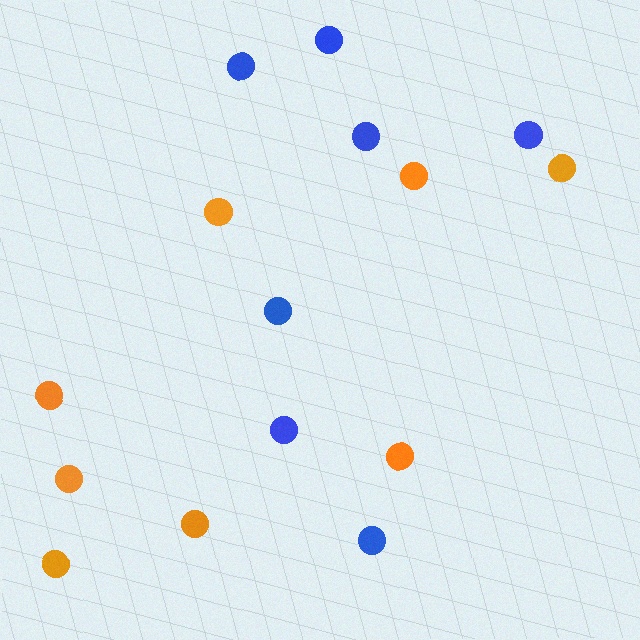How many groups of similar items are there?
There are 2 groups: one group of blue circles (7) and one group of orange circles (8).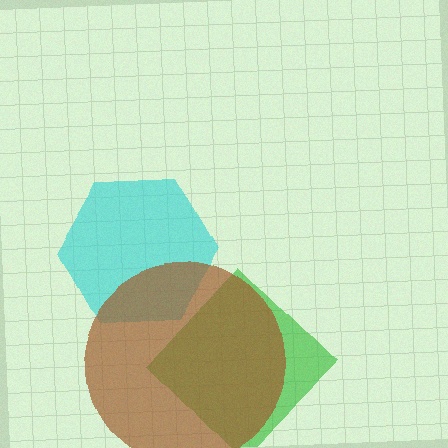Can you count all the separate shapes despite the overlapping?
Yes, there are 3 separate shapes.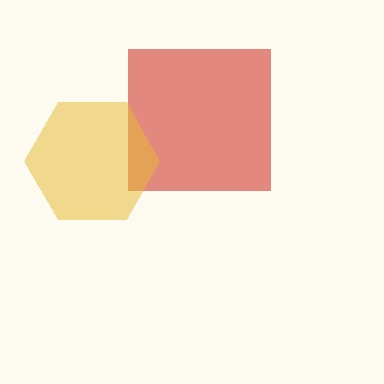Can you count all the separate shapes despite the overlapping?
Yes, there are 2 separate shapes.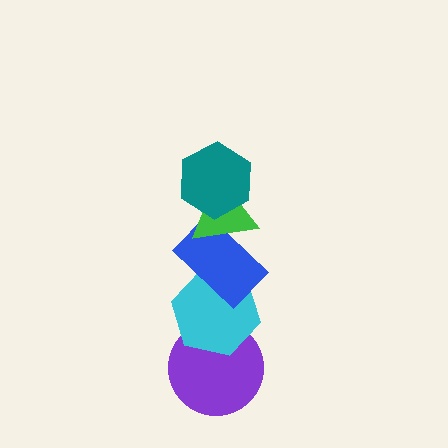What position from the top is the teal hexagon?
The teal hexagon is 1st from the top.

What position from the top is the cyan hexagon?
The cyan hexagon is 4th from the top.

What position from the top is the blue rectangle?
The blue rectangle is 3rd from the top.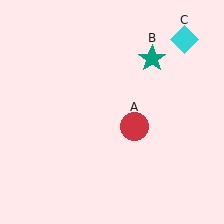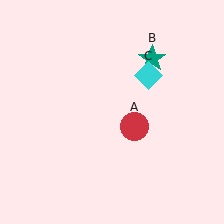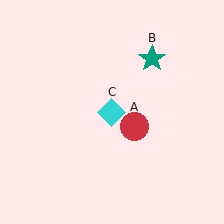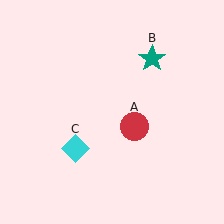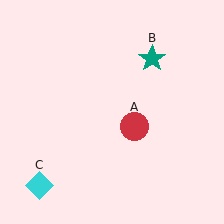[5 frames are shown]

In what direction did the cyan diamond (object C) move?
The cyan diamond (object C) moved down and to the left.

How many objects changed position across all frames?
1 object changed position: cyan diamond (object C).